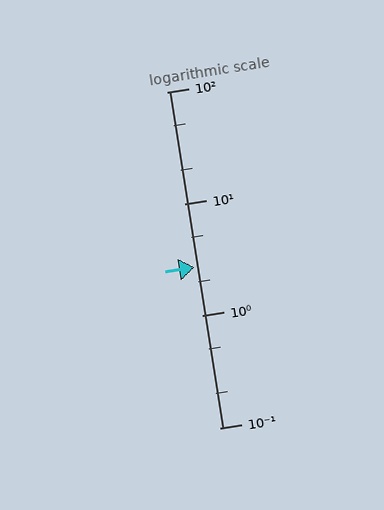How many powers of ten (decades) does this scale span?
The scale spans 3 decades, from 0.1 to 100.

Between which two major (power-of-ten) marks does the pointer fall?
The pointer is between 1 and 10.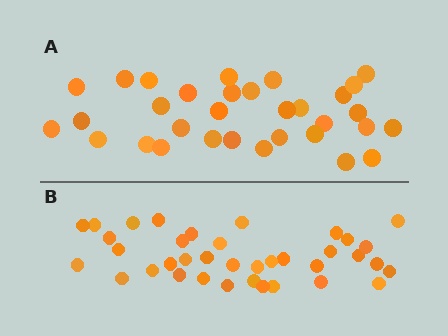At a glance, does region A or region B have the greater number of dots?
Region B (the bottom region) has more dots.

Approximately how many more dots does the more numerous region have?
Region B has about 5 more dots than region A.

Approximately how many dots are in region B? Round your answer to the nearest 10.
About 40 dots. (The exact count is 37, which rounds to 40.)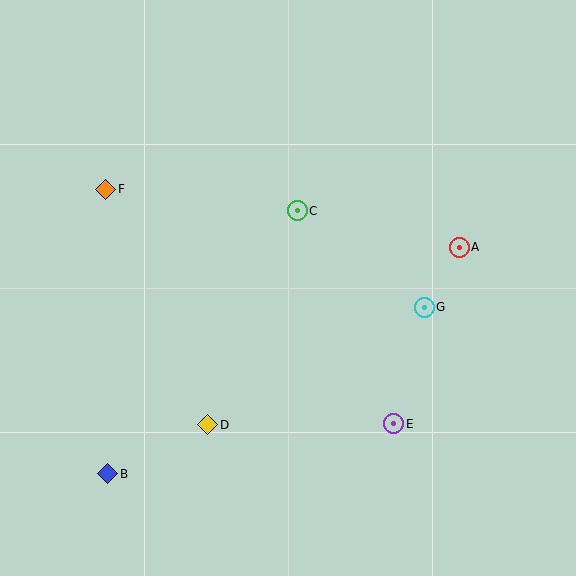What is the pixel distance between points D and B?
The distance between D and B is 111 pixels.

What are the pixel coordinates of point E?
Point E is at (394, 424).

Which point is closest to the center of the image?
Point C at (297, 211) is closest to the center.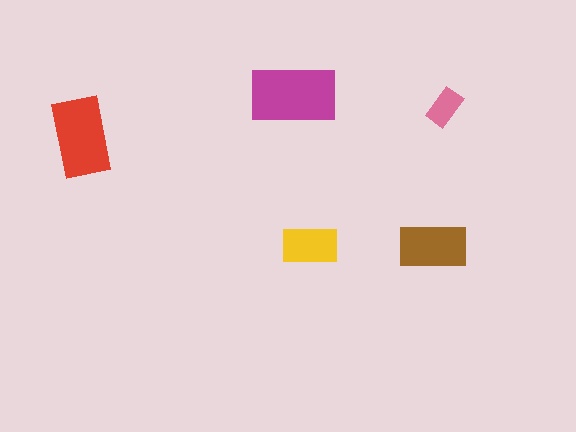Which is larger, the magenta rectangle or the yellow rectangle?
The magenta one.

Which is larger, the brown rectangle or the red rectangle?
The red one.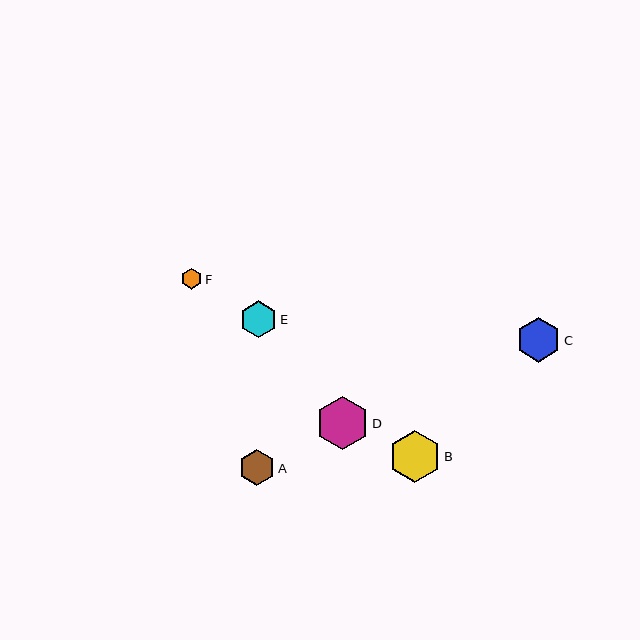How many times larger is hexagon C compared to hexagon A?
Hexagon C is approximately 1.2 times the size of hexagon A.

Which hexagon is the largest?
Hexagon D is the largest with a size of approximately 53 pixels.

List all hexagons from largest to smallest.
From largest to smallest: D, B, C, E, A, F.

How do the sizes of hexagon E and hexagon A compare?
Hexagon E and hexagon A are approximately the same size.